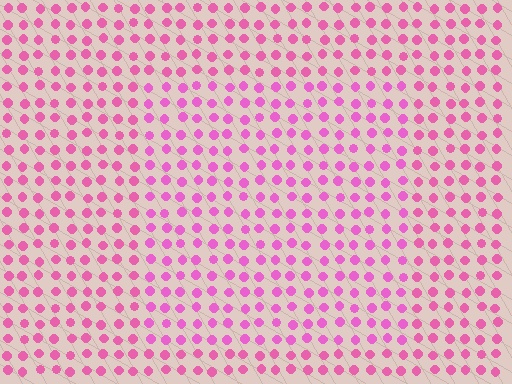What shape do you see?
I see a rectangle.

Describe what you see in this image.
The image is filled with small pink elements in a uniform arrangement. A rectangle-shaped region is visible where the elements are tinted to a slightly different hue, forming a subtle color boundary.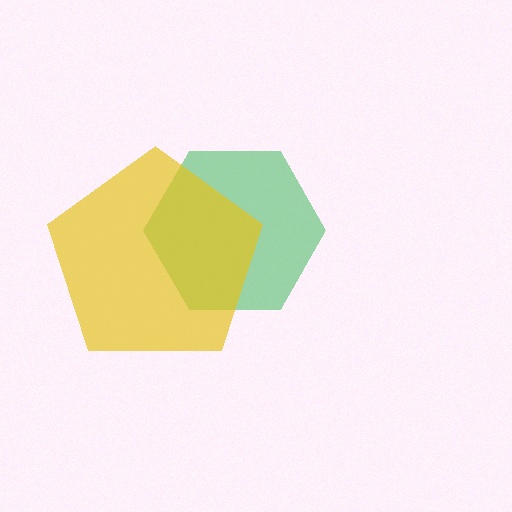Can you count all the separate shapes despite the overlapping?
Yes, there are 2 separate shapes.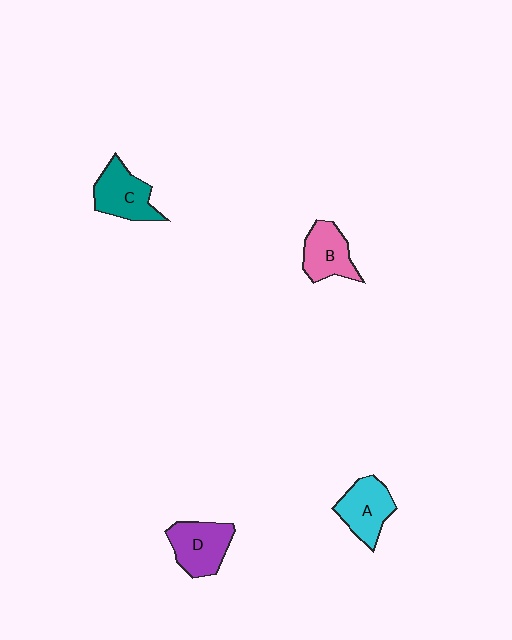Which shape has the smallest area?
Shape B (pink).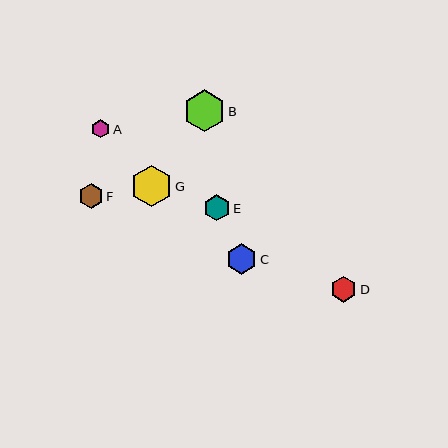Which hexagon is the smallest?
Hexagon A is the smallest with a size of approximately 18 pixels.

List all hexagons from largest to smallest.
From largest to smallest: B, G, C, D, E, F, A.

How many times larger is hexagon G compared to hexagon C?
Hexagon G is approximately 1.3 times the size of hexagon C.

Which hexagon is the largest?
Hexagon B is the largest with a size of approximately 42 pixels.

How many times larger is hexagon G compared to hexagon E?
Hexagon G is approximately 1.6 times the size of hexagon E.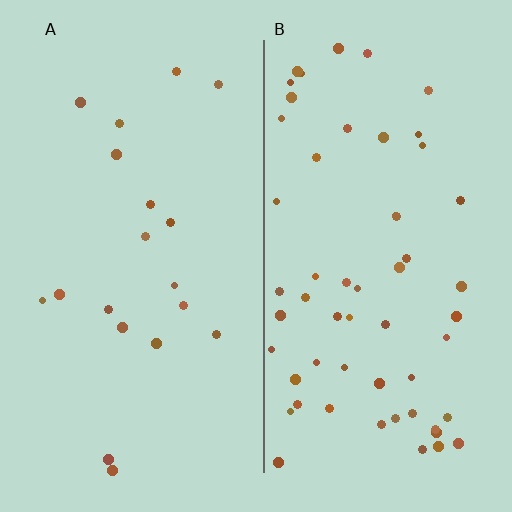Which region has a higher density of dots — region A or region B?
B (the right).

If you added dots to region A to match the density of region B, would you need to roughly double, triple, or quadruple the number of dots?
Approximately triple.